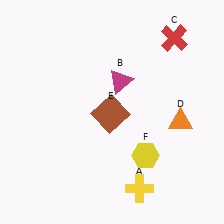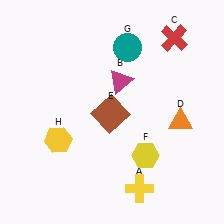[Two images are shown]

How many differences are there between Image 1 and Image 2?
There are 2 differences between the two images.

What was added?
A teal circle (G), a yellow hexagon (H) were added in Image 2.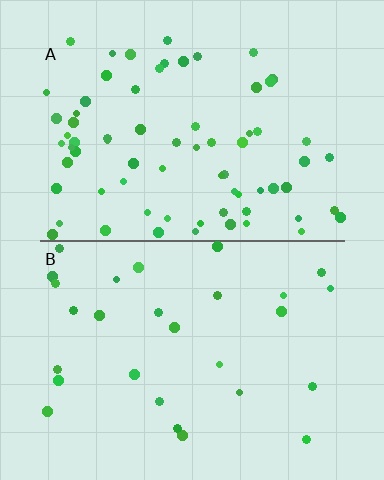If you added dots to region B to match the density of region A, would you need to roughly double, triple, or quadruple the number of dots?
Approximately triple.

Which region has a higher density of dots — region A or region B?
A (the top).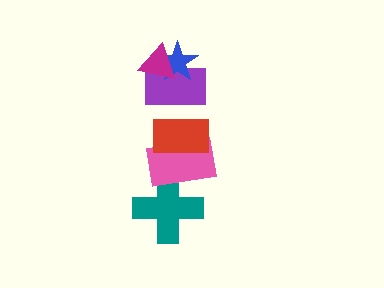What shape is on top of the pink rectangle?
The red rectangle is on top of the pink rectangle.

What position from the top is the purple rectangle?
The purple rectangle is 3rd from the top.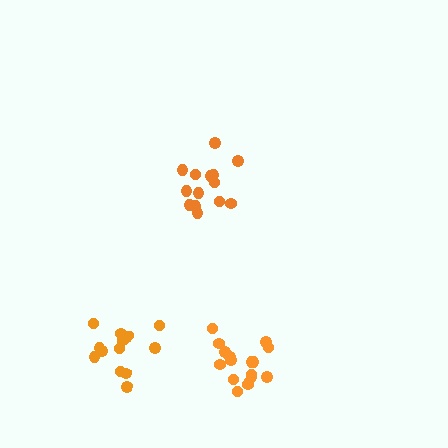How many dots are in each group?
Group 1: 13 dots, Group 2: 17 dots, Group 3: 14 dots (44 total).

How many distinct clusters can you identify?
There are 3 distinct clusters.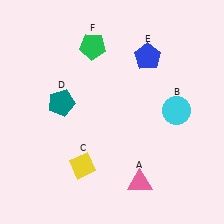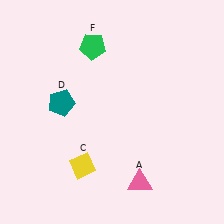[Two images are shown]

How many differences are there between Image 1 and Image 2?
There are 2 differences between the two images.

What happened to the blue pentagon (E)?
The blue pentagon (E) was removed in Image 2. It was in the top-right area of Image 1.